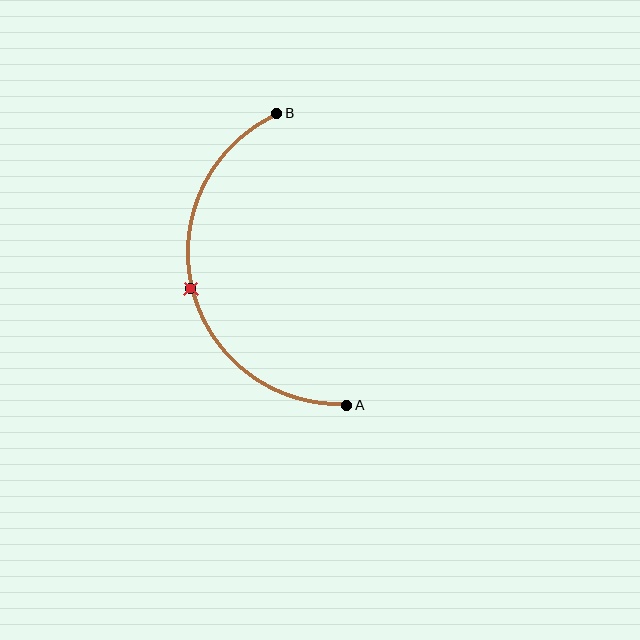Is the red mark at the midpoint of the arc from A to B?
Yes. The red mark lies on the arc at equal arc-length from both A and B — it is the arc midpoint.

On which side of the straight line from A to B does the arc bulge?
The arc bulges to the left of the straight line connecting A and B.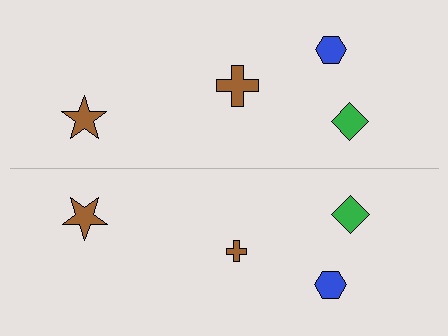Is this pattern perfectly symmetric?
No, the pattern is not perfectly symmetric. The brown cross on the bottom side has a different size than its mirror counterpart.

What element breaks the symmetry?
The brown cross on the bottom side has a different size than its mirror counterpart.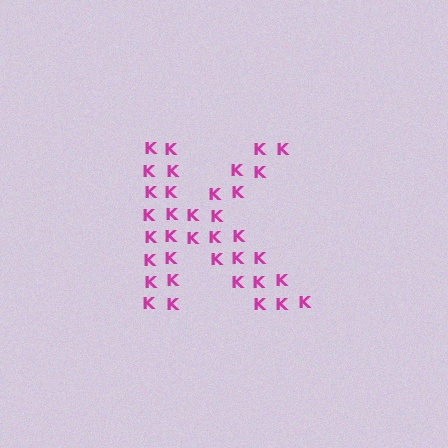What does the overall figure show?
The overall figure shows the letter K.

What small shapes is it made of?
It is made of small letter K's.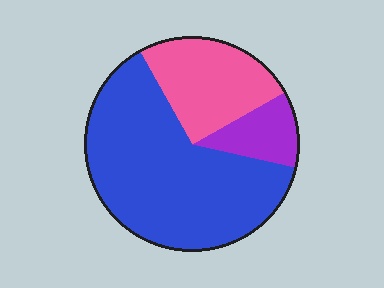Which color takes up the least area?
Purple, at roughly 10%.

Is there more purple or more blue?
Blue.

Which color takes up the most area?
Blue, at roughly 65%.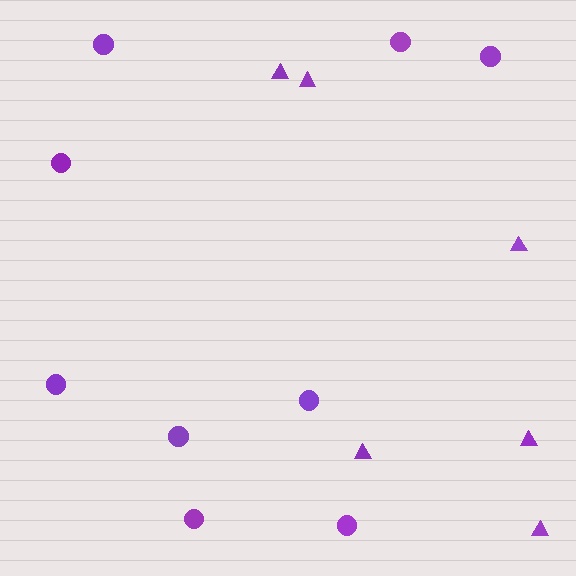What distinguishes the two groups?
There are 2 groups: one group of circles (9) and one group of triangles (6).